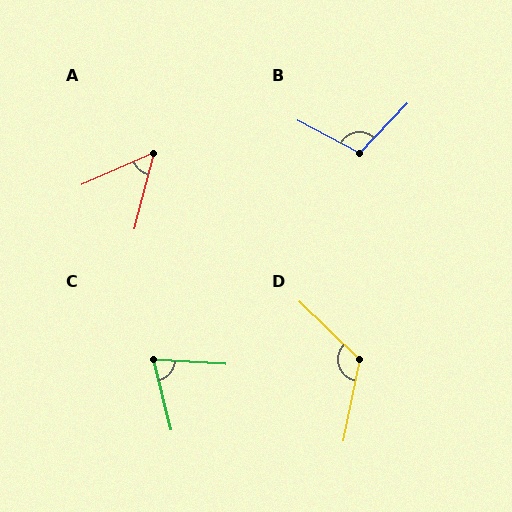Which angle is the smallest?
A, at approximately 52 degrees.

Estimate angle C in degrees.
Approximately 72 degrees.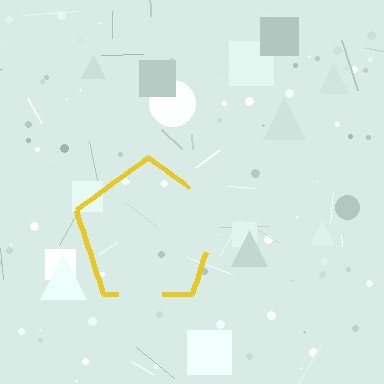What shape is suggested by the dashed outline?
The dashed outline suggests a pentagon.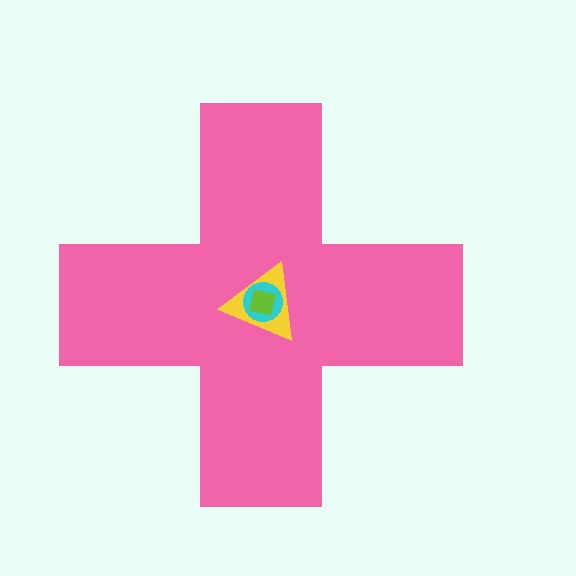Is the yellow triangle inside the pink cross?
Yes.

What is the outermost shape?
The pink cross.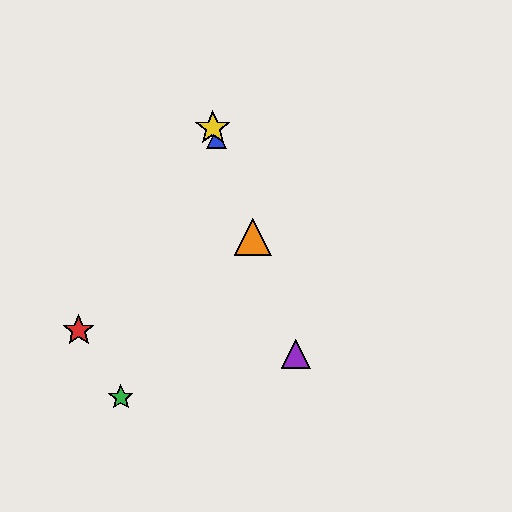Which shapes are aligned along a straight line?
The blue triangle, the yellow star, the purple triangle, the orange triangle are aligned along a straight line.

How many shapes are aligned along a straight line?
4 shapes (the blue triangle, the yellow star, the purple triangle, the orange triangle) are aligned along a straight line.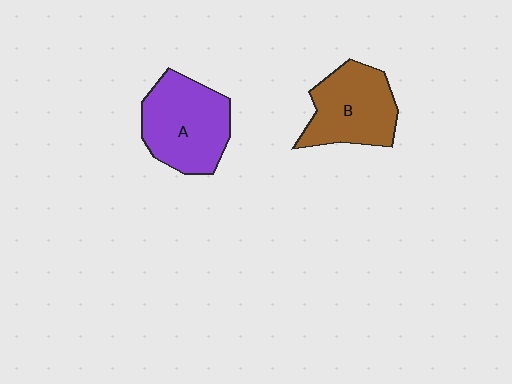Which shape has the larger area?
Shape A (purple).